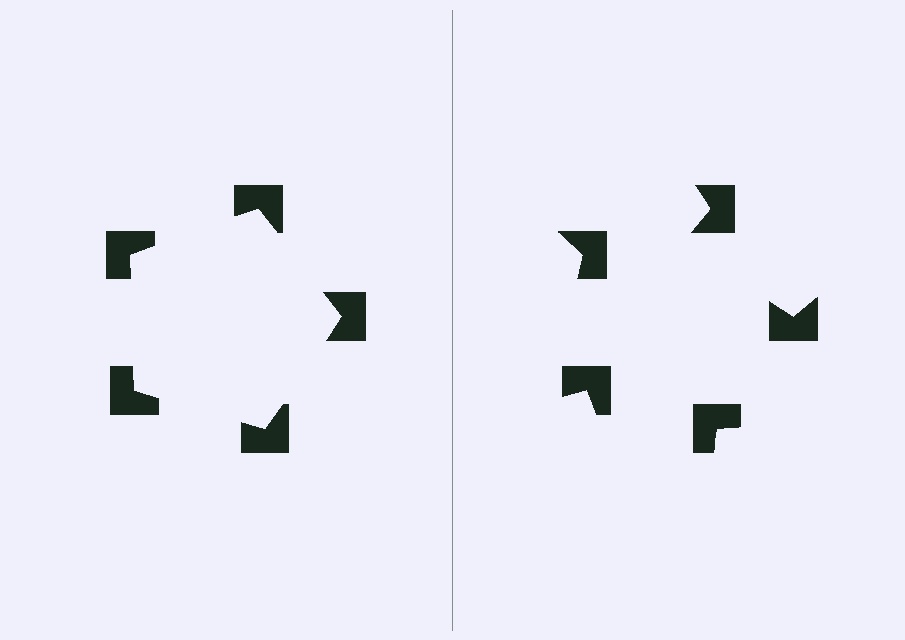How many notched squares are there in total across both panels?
10 — 5 on each side.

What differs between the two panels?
The notched squares are positioned identically on both sides; only the wedge orientations differ. On the left they align to a pentagon; on the right they are misaligned.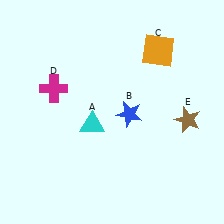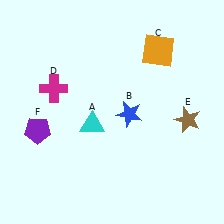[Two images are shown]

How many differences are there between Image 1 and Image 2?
There is 1 difference between the two images.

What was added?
A purple pentagon (F) was added in Image 2.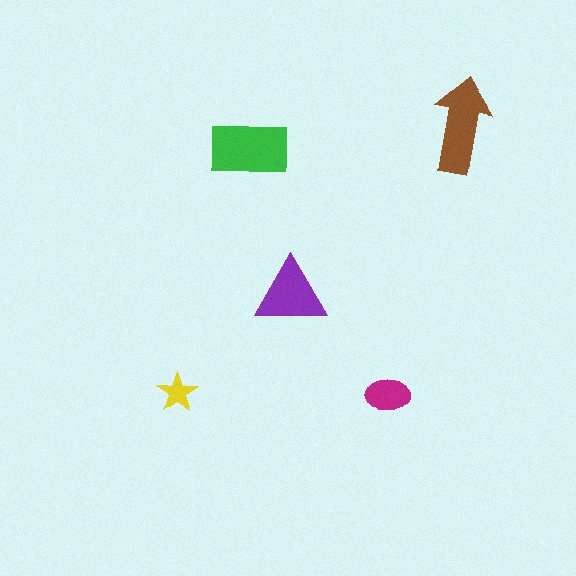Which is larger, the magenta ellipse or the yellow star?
The magenta ellipse.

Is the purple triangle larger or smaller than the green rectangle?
Smaller.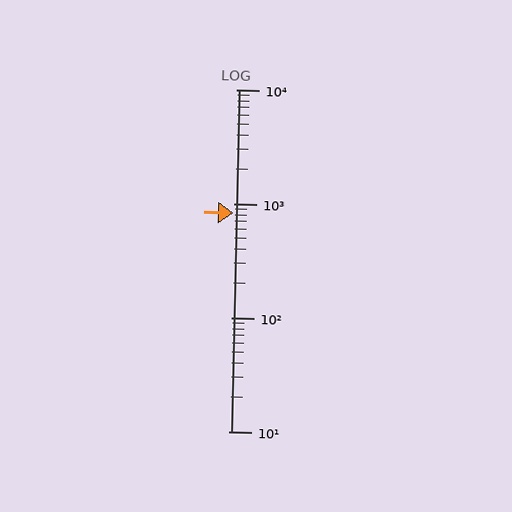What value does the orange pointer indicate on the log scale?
The pointer indicates approximately 820.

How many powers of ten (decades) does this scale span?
The scale spans 3 decades, from 10 to 10000.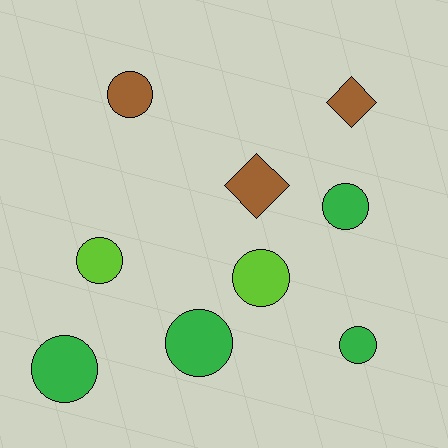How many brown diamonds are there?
There are 2 brown diamonds.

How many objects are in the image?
There are 9 objects.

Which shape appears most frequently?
Circle, with 7 objects.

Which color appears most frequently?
Green, with 4 objects.